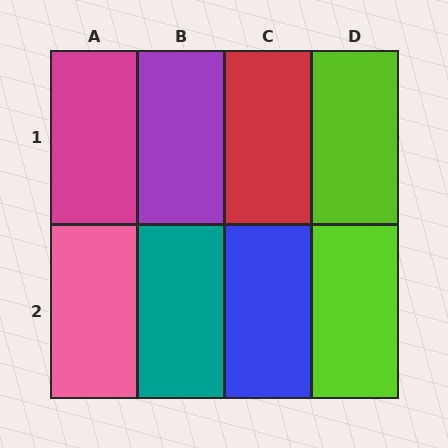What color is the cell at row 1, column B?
Purple.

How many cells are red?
1 cell is red.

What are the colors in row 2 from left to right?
Pink, teal, blue, lime.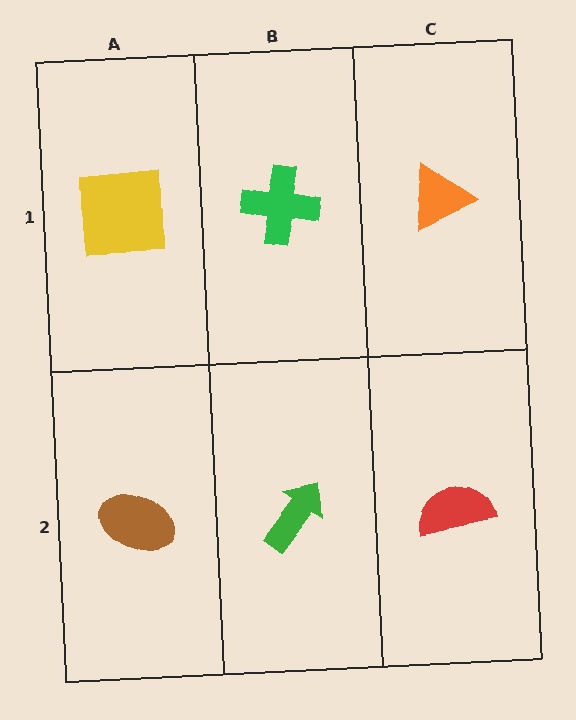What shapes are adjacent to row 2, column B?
A green cross (row 1, column B), a brown ellipse (row 2, column A), a red semicircle (row 2, column C).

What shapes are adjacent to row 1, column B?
A green arrow (row 2, column B), a yellow square (row 1, column A), an orange triangle (row 1, column C).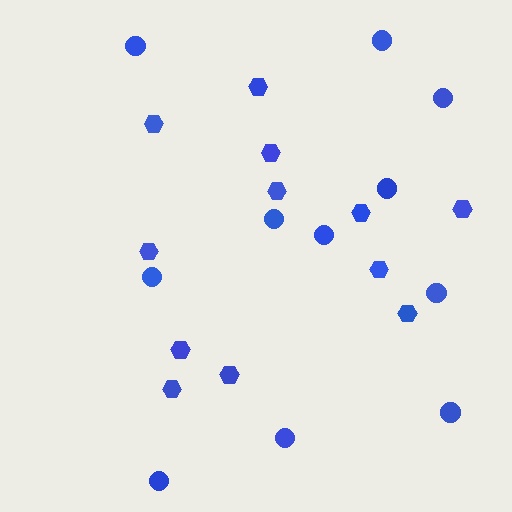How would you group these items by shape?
There are 2 groups: one group of hexagons (12) and one group of circles (11).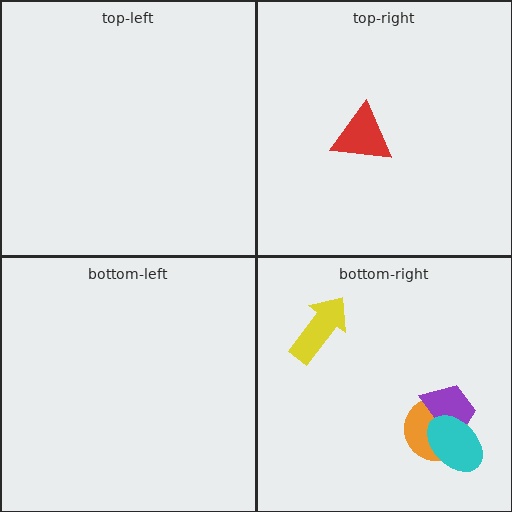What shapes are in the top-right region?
The red triangle.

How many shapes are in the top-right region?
1.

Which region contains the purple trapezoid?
The bottom-right region.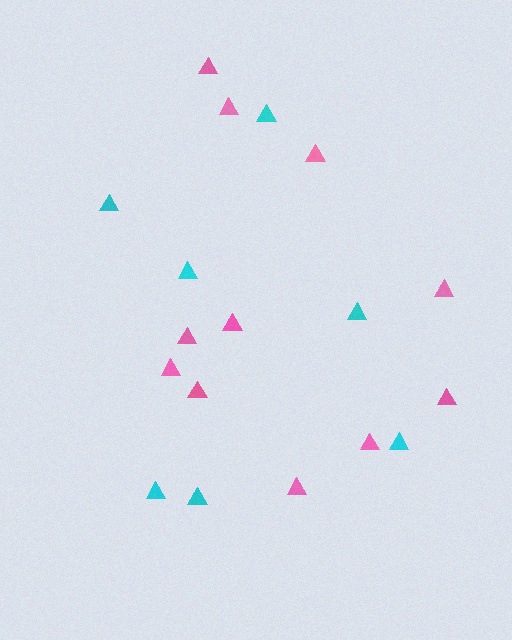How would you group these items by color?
There are 2 groups: one group of pink triangles (11) and one group of cyan triangles (7).